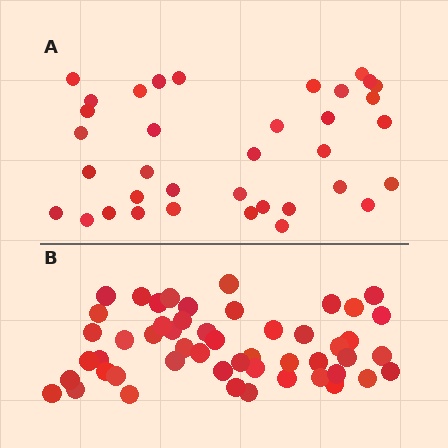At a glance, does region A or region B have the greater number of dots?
Region B (the bottom region) has more dots.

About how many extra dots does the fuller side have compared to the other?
Region B has approximately 15 more dots than region A.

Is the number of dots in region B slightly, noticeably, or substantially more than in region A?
Region B has noticeably more, but not dramatically so. The ratio is roughly 1.4 to 1.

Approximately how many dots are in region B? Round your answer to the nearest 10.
About 50 dots. (The exact count is 51, which rounds to 50.)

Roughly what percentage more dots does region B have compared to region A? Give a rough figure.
About 40% more.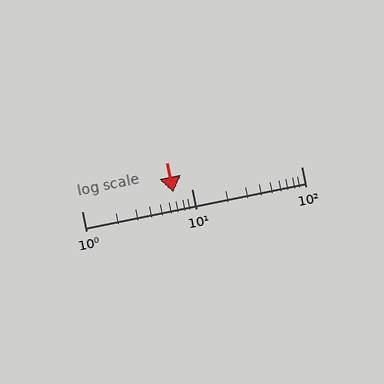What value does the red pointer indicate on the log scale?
The pointer indicates approximately 6.8.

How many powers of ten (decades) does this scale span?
The scale spans 2 decades, from 1 to 100.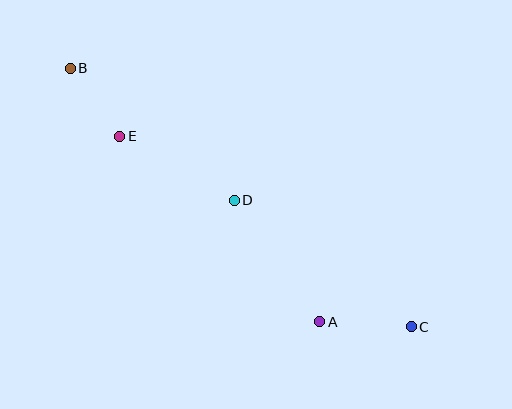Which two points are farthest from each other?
Points B and C are farthest from each other.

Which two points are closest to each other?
Points B and E are closest to each other.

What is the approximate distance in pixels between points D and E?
The distance between D and E is approximately 131 pixels.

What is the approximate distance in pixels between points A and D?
The distance between A and D is approximately 149 pixels.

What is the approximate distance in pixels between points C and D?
The distance between C and D is approximately 217 pixels.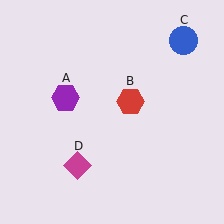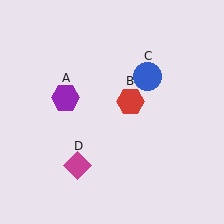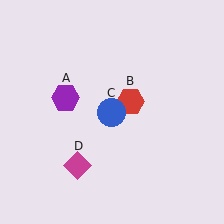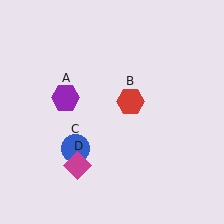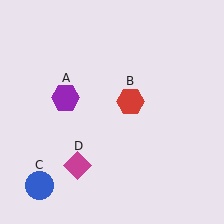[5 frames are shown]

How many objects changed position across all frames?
1 object changed position: blue circle (object C).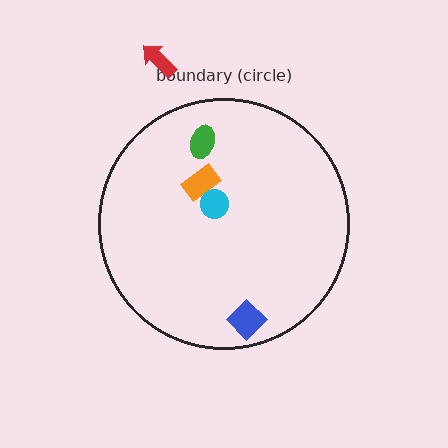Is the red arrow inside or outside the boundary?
Outside.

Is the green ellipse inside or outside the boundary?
Inside.